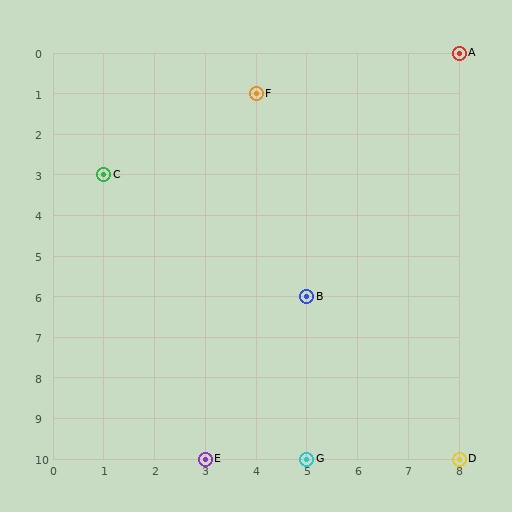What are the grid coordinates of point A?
Point A is at grid coordinates (8, 0).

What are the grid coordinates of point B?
Point B is at grid coordinates (5, 6).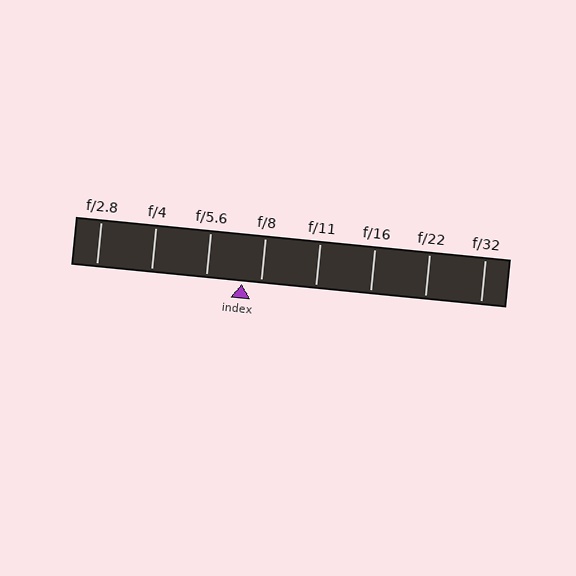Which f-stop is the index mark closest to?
The index mark is closest to f/8.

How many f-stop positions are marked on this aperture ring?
There are 8 f-stop positions marked.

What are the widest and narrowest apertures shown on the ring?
The widest aperture shown is f/2.8 and the narrowest is f/32.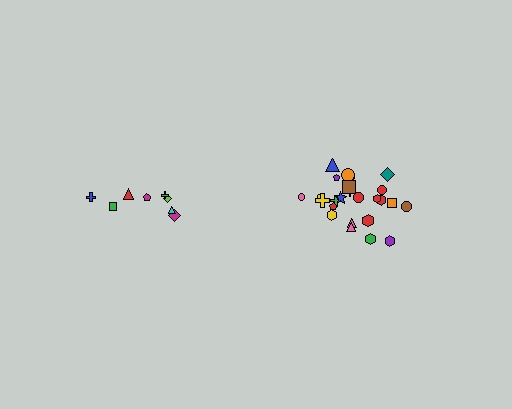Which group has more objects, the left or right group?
The right group.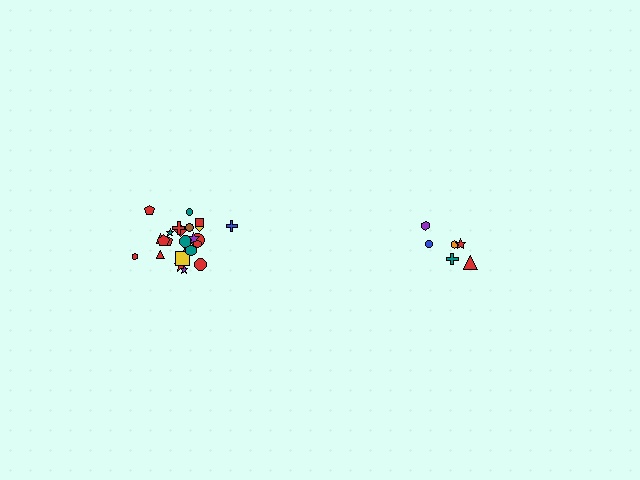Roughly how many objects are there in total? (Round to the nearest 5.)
Roughly 30 objects in total.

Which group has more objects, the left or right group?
The left group.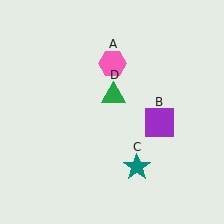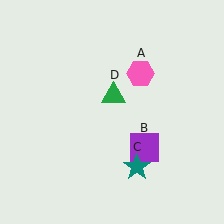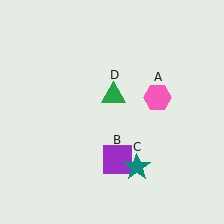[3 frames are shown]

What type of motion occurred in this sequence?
The pink hexagon (object A), purple square (object B) rotated clockwise around the center of the scene.